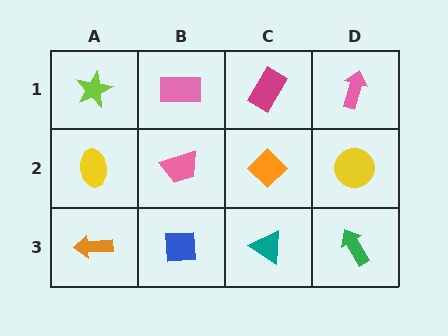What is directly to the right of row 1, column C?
A pink arrow.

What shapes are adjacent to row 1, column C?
An orange diamond (row 2, column C), a pink rectangle (row 1, column B), a pink arrow (row 1, column D).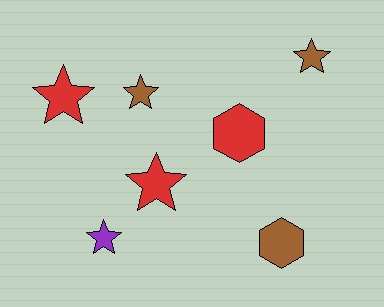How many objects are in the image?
There are 7 objects.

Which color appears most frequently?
Red, with 3 objects.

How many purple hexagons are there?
There are no purple hexagons.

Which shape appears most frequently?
Star, with 5 objects.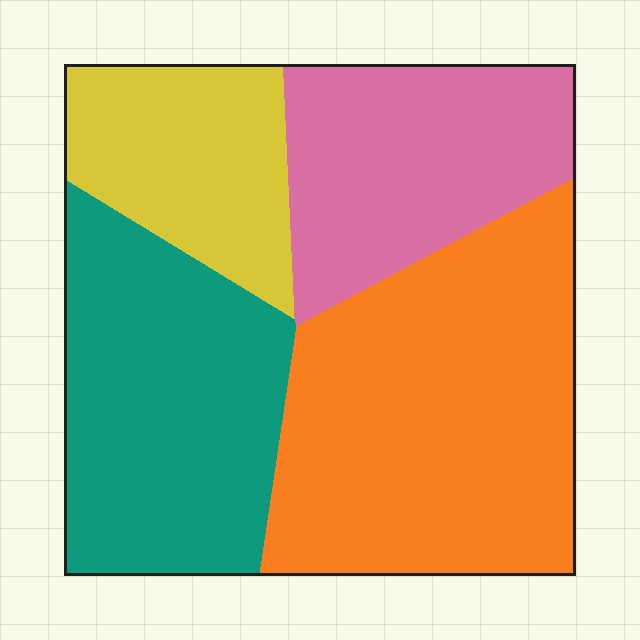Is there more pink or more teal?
Teal.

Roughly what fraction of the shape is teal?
Teal takes up about one quarter (1/4) of the shape.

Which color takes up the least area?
Yellow, at roughly 15%.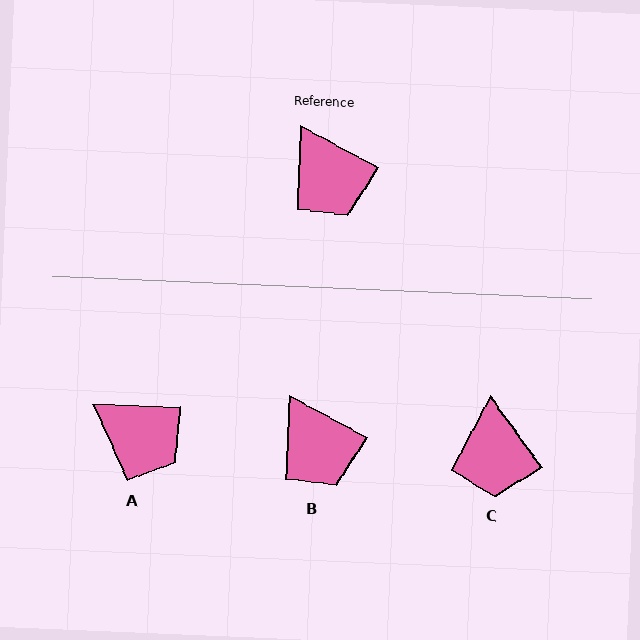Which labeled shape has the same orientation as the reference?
B.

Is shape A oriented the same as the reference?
No, it is off by about 27 degrees.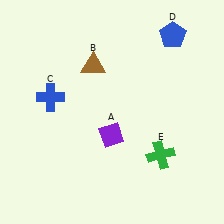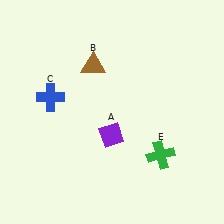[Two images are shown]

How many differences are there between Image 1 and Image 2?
There is 1 difference between the two images.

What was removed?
The blue pentagon (D) was removed in Image 2.